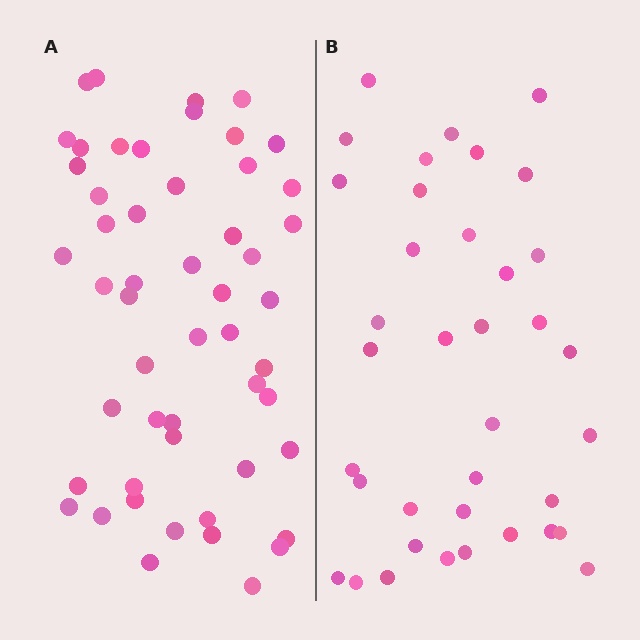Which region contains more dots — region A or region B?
Region A (the left region) has more dots.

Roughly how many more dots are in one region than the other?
Region A has approximately 15 more dots than region B.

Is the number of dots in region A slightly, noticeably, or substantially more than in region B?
Region A has noticeably more, but not dramatically so. The ratio is roughly 1.4 to 1.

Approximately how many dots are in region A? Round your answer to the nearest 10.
About 50 dots. (The exact count is 52, which rounds to 50.)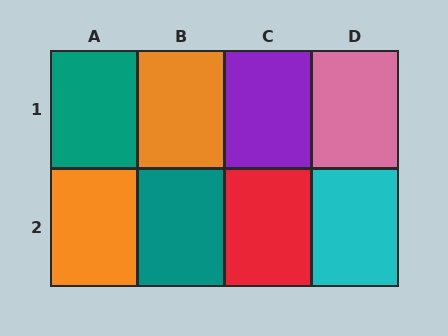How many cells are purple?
1 cell is purple.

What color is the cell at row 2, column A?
Orange.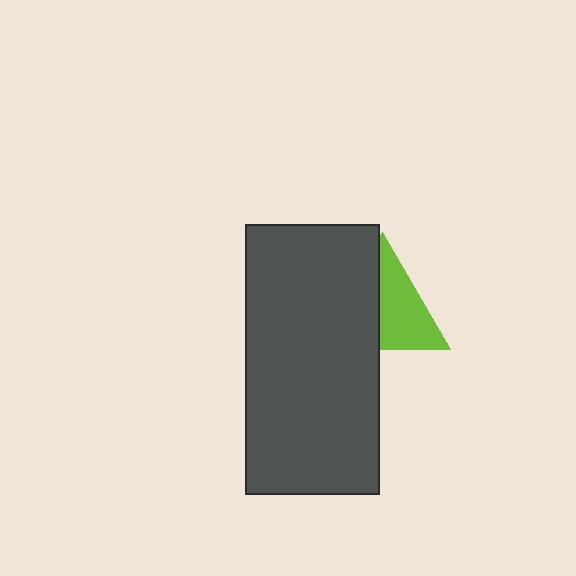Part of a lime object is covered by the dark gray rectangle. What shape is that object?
It is a triangle.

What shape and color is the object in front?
The object in front is a dark gray rectangle.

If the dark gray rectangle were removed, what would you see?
You would see the complete lime triangle.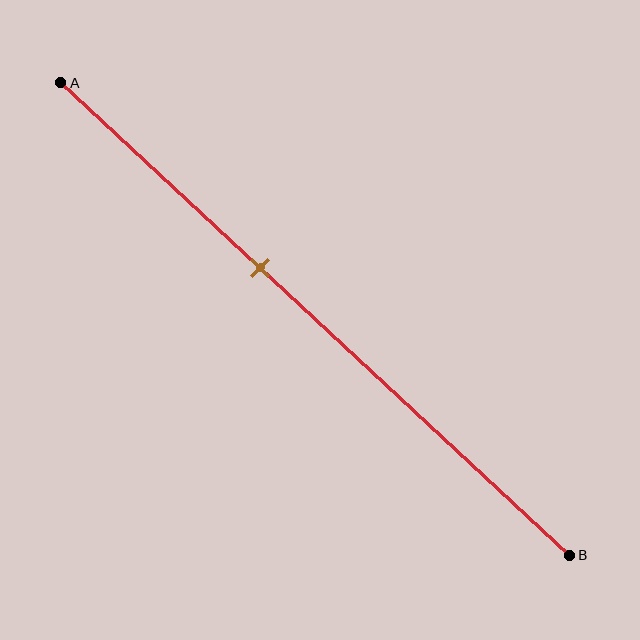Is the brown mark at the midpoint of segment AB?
No, the mark is at about 40% from A, not at the 50% midpoint.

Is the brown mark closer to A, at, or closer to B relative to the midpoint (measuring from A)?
The brown mark is closer to point A than the midpoint of segment AB.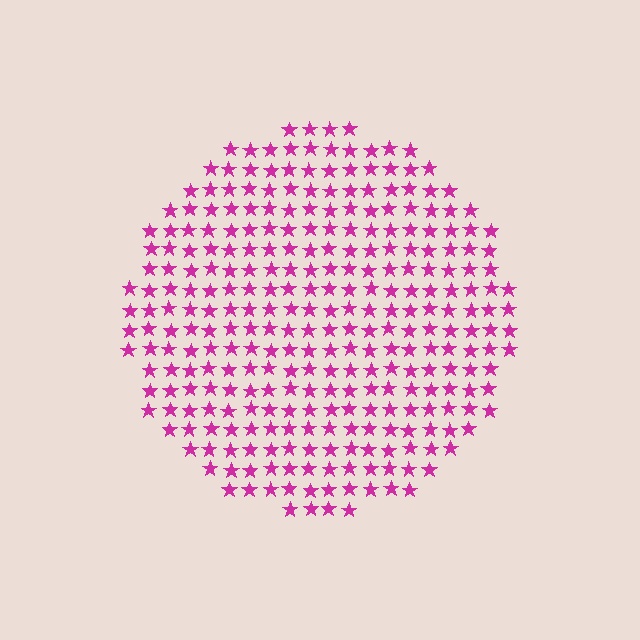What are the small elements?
The small elements are stars.